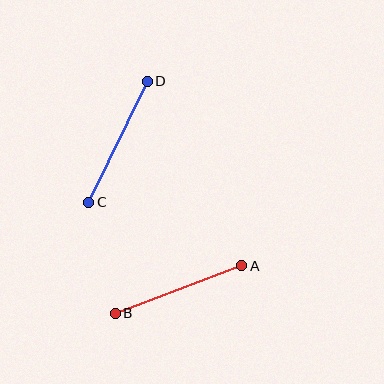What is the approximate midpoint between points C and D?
The midpoint is at approximately (118, 142) pixels.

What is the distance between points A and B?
The distance is approximately 135 pixels.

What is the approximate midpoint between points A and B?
The midpoint is at approximately (179, 290) pixels.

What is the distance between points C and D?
The distance is approximately 134 pixels.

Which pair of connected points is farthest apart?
Points A and B are farthest apart.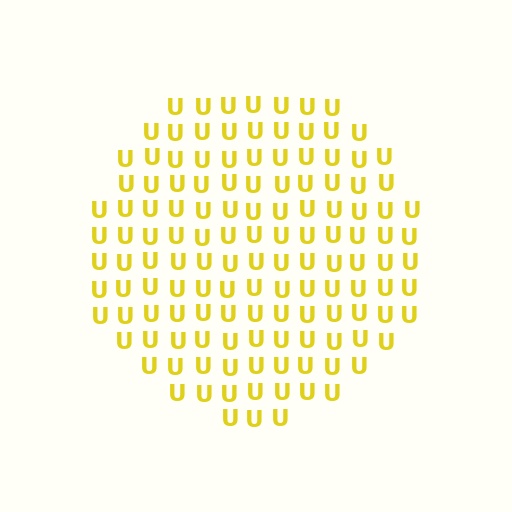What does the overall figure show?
The overall figure shows a circle.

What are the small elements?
The small elements are letter U's.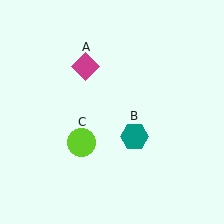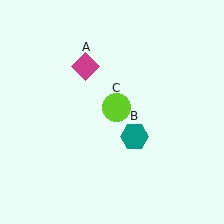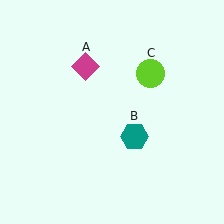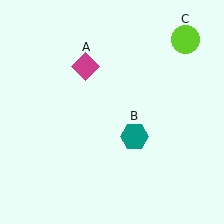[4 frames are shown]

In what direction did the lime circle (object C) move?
The lime circle (object C) moved up and to the right.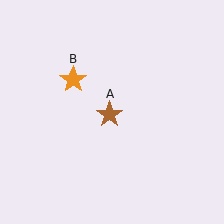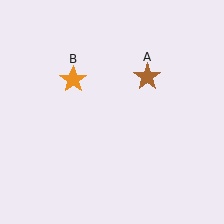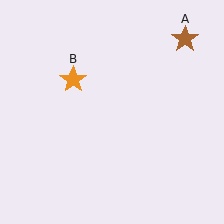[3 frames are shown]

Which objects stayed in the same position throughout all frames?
Orange star (object B) remained stationary.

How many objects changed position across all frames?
1 object changed position: brown star (object A).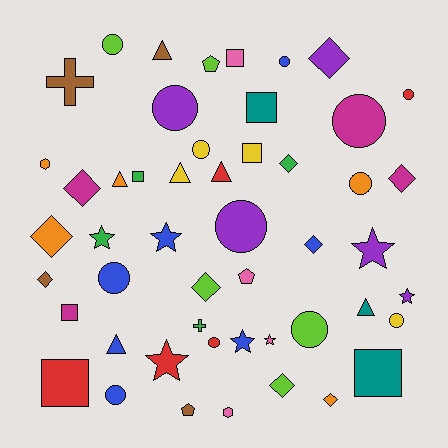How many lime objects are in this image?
There are 5 lime objects.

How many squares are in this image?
There are 7 squares.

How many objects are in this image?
There are 50 objects.